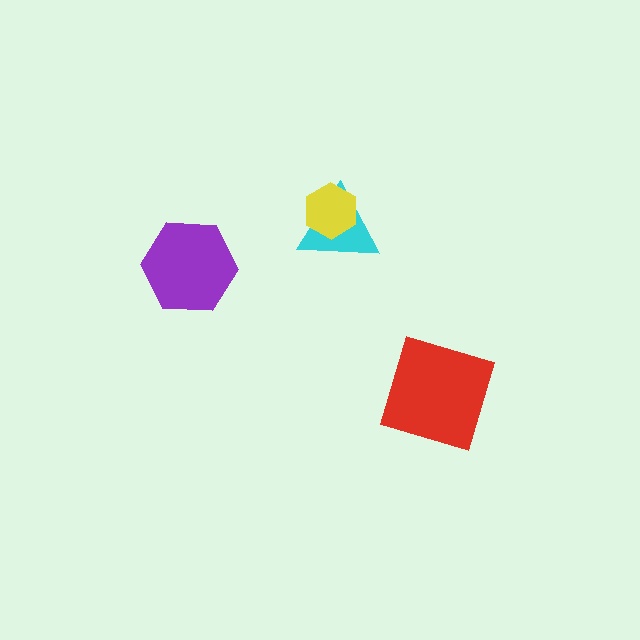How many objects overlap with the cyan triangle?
1 object overlaps with the cyan triangle.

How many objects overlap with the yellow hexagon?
1 object overlaps with the yellow hexagon.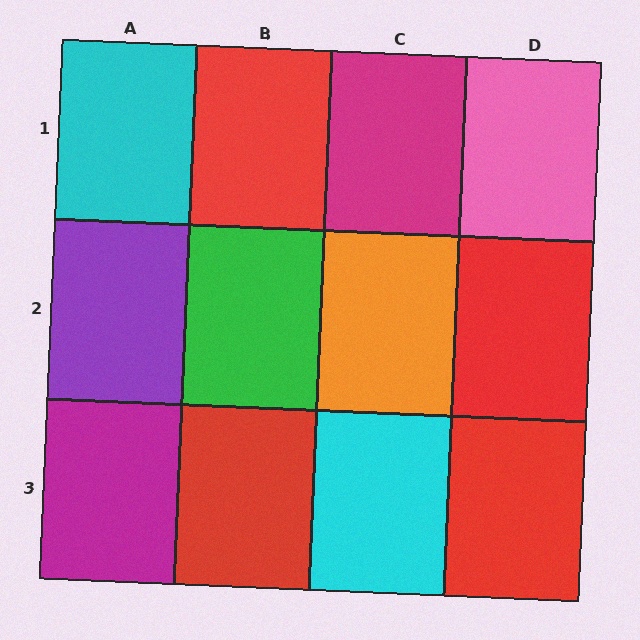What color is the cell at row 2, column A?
Purple.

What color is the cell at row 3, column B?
Red.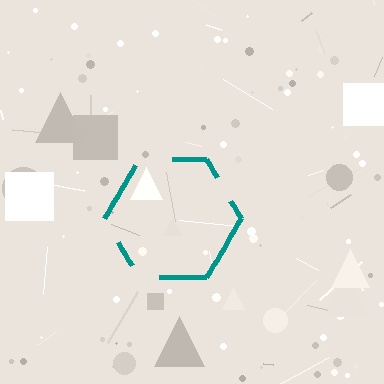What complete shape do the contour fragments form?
The contour fragments form a hexagon.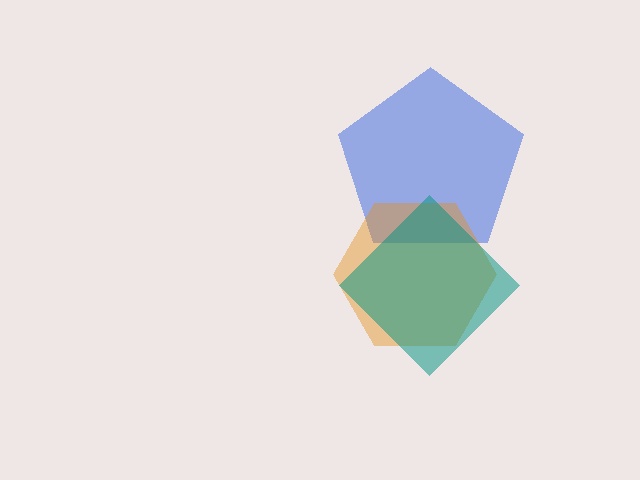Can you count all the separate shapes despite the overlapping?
Yes, there are 3 separate shapes.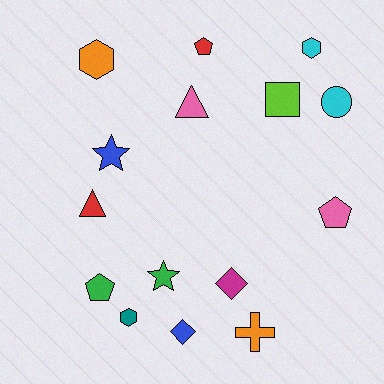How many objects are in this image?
There are 15 objects.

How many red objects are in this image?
There are 2 red objects.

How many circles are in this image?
There is 1 circle.